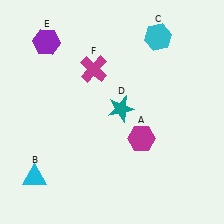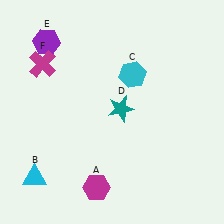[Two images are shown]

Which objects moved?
The objects that moved are: the magenta hexagon (A), the cyan hexagon (C), the magenta cross (F).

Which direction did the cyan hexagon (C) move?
The cyan hexagon (C) moved down.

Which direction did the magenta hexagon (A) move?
The magenta hexagon (A) moved down.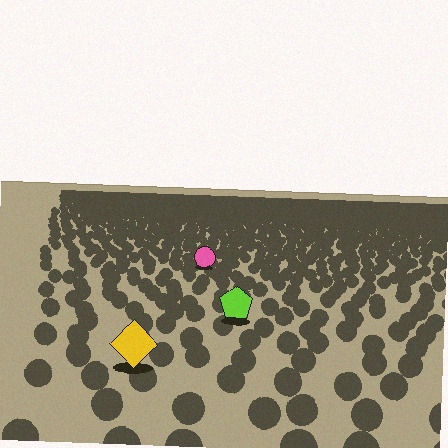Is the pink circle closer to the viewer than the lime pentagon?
No. The lime pentagon is closer — you can tell from the texture gradient: the ground texture is coarser near it.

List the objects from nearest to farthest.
From nearest to farthest: the yellow diamond, the lime pentagon, the pink circle.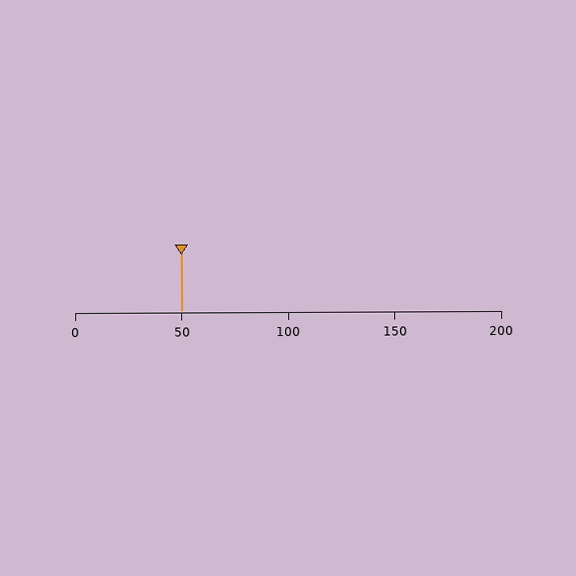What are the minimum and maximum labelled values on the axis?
The axis runs from 0 to 200.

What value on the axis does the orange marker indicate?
The marker indicates approximately 50.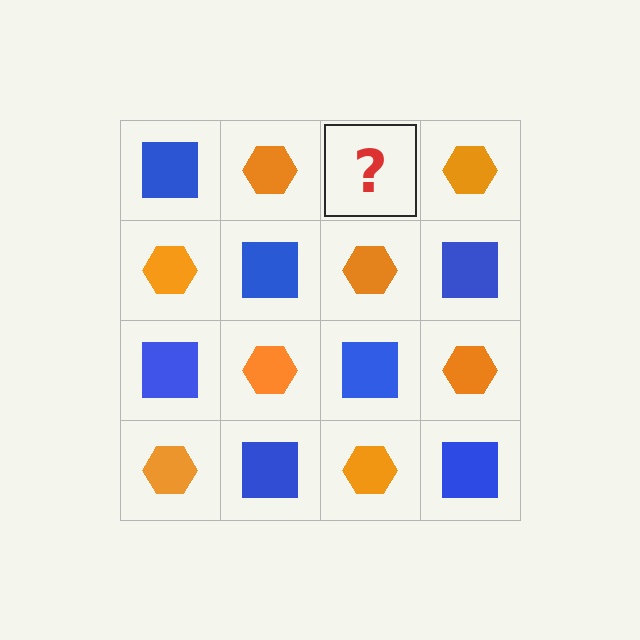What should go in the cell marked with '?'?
The missing cell should contain a blue square.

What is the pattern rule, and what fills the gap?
The rule is that it alternates blue square and orange hexagon in a checkerboard pattern. The gap should be filled with a blue square.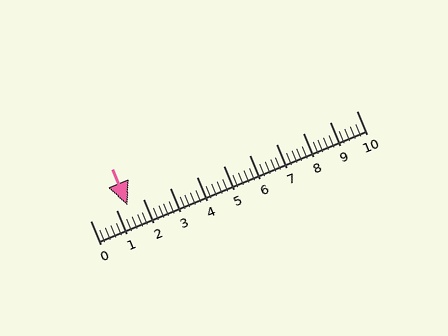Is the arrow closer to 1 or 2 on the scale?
The arrow is closer to 1.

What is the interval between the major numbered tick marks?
The major tick marks are spaced 1 units apart.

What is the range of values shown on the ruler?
The ruler shows values from 0 to 10.